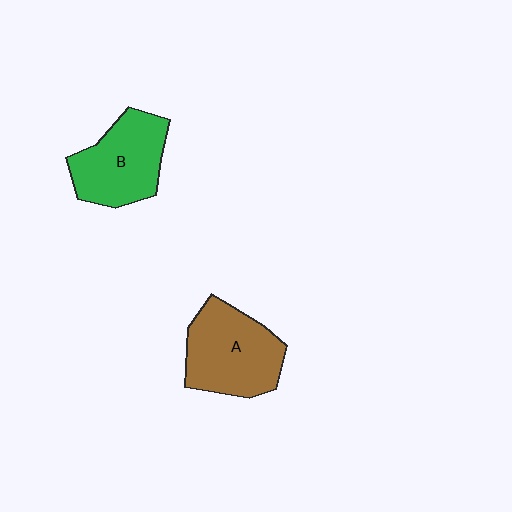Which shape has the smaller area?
Shape B (green).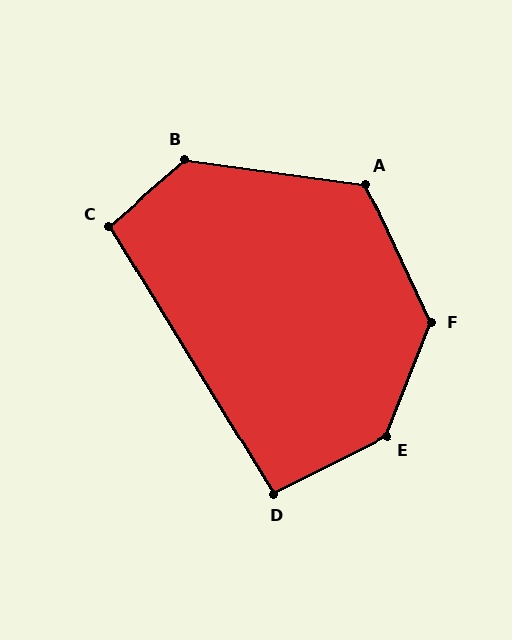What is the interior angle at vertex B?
Approximately 132 degrees (obtuse).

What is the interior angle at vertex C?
Approximately 99 degrees (obtuse).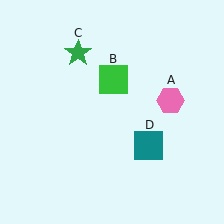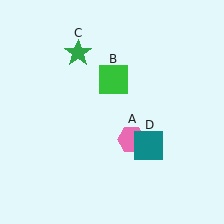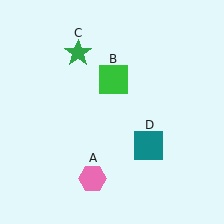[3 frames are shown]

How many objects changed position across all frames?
1 object changed position: pink hexagon (object A).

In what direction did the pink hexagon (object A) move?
The pink hexagon (object A) moved down and to the left.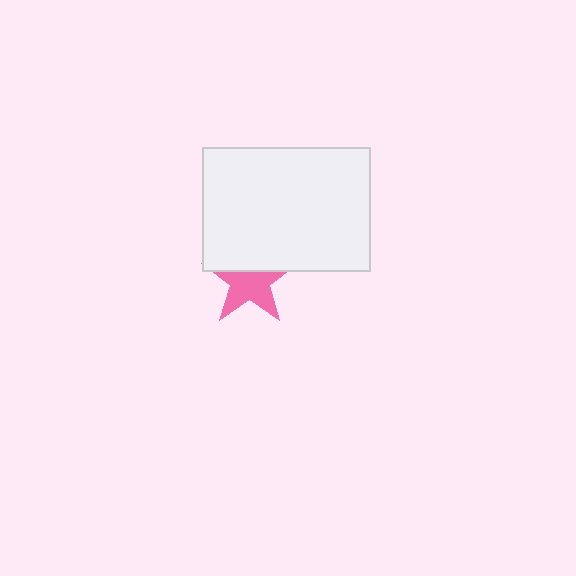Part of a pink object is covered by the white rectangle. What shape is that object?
It is a star.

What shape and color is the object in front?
The object in front is a white rectangle.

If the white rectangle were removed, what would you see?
You would see the complete pink star.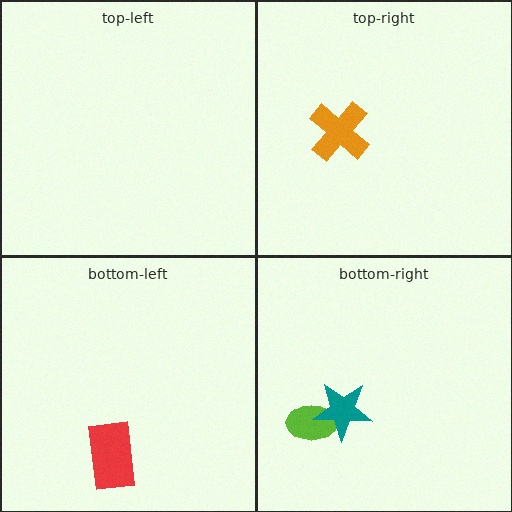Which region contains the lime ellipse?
The bottom-right region.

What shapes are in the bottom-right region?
The lime ellipse, the teal star.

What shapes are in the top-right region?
The orange cross.